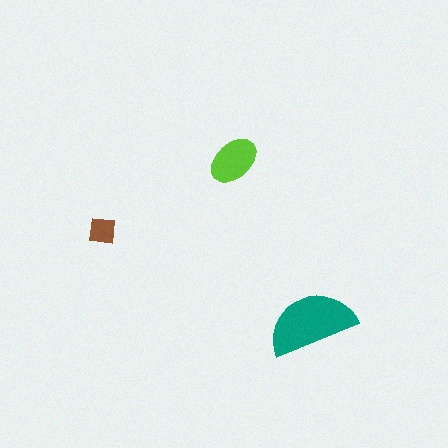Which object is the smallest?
The brown square.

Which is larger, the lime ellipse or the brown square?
The lime ellipse.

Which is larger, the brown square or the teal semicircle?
The teal semicircle.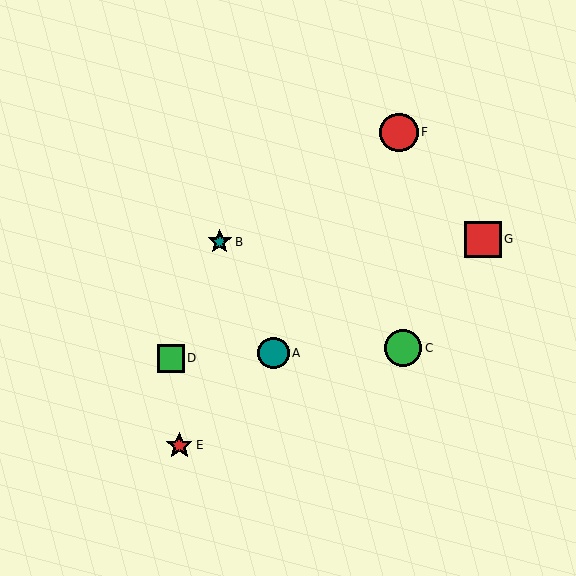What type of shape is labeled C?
Shape C is a green circle.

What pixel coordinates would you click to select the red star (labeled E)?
Click at (179, 445) to select the red star E.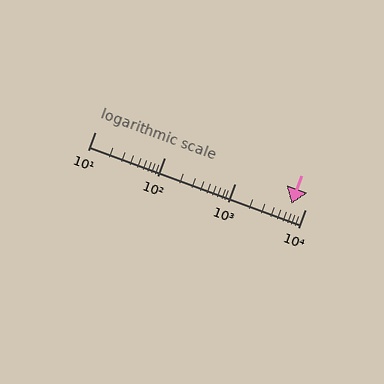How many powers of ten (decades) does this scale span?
The scale spans 3 decades, from 10 to 10000.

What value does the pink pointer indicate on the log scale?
The pointer indicates approximately 6300.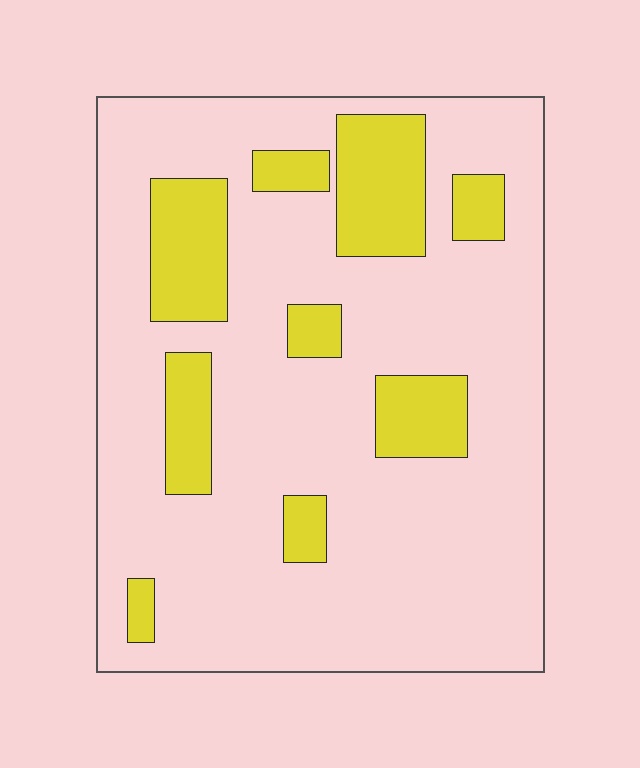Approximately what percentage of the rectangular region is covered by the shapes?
Approximately 20%.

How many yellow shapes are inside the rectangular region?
9.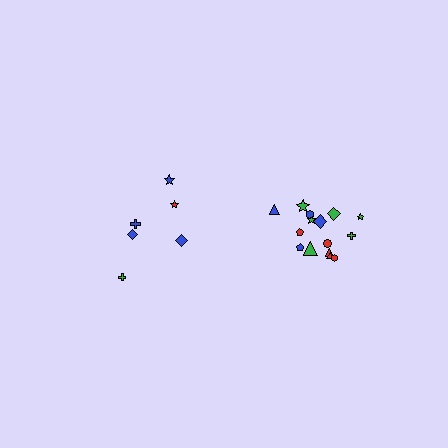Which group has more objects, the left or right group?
The right group.